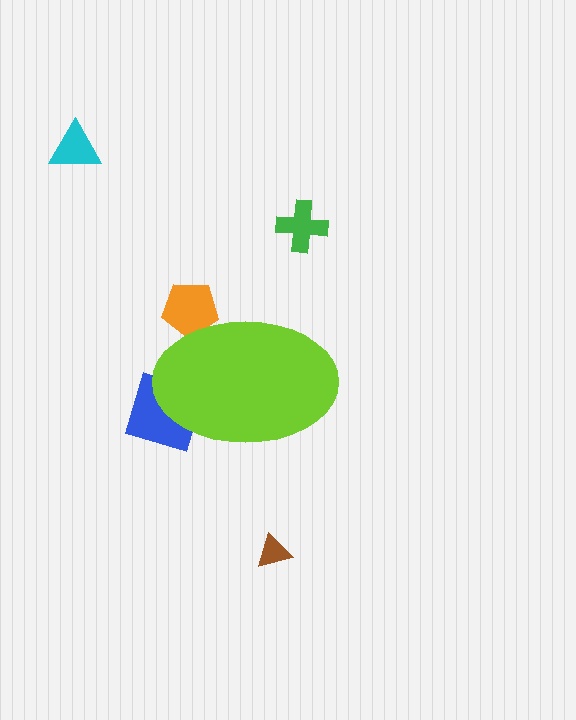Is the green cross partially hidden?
No, the green cross is fully visible.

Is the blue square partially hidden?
Yes, the blue square is partially hidden behind the lime ellipse.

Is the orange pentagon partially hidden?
Yes, the orange pentagon is partially hidden behind the lime ellipse.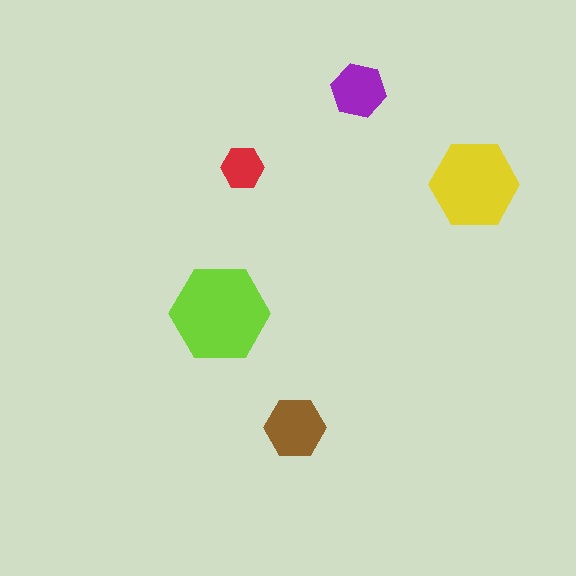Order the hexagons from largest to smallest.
the lime one, the yellow one, the brown one, the purple one, the red one.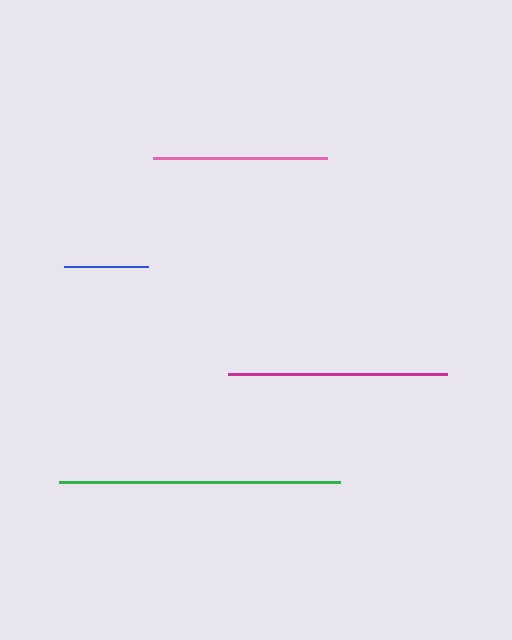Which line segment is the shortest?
The blue line is the shortest at approximately 84 pixels.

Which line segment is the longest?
The green line is the longest at approximately 282 pixels.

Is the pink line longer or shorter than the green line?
The green line is longer than the pink line.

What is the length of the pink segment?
The pink segment is approximately 174 pixels long.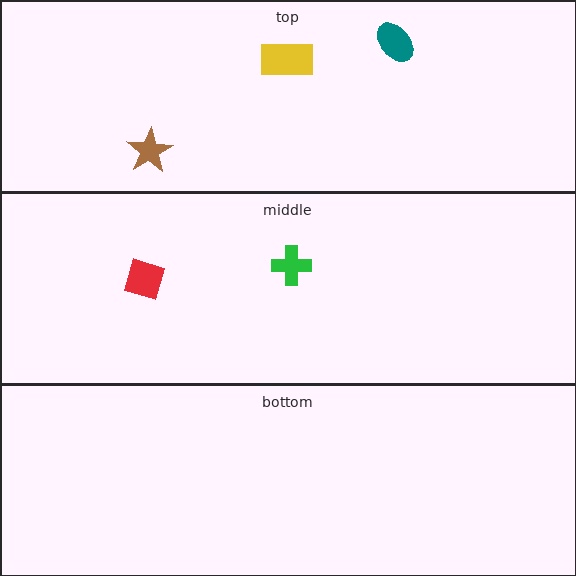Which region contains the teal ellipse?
The top region.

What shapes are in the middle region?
The green cross, the red diamond.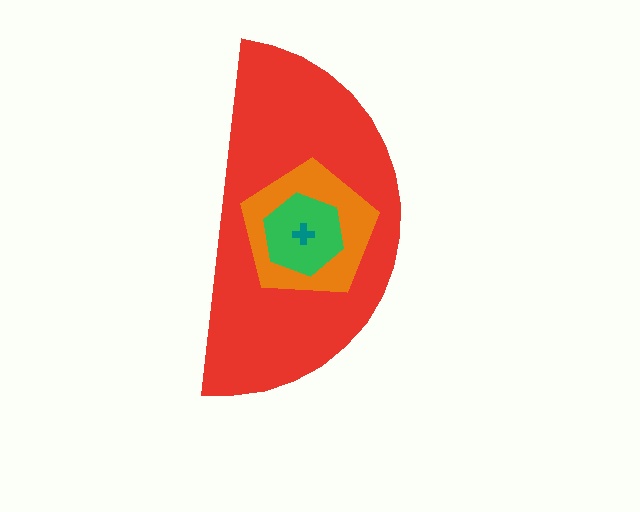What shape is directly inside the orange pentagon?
The green hexagon.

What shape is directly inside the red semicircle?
The orange pentagon.